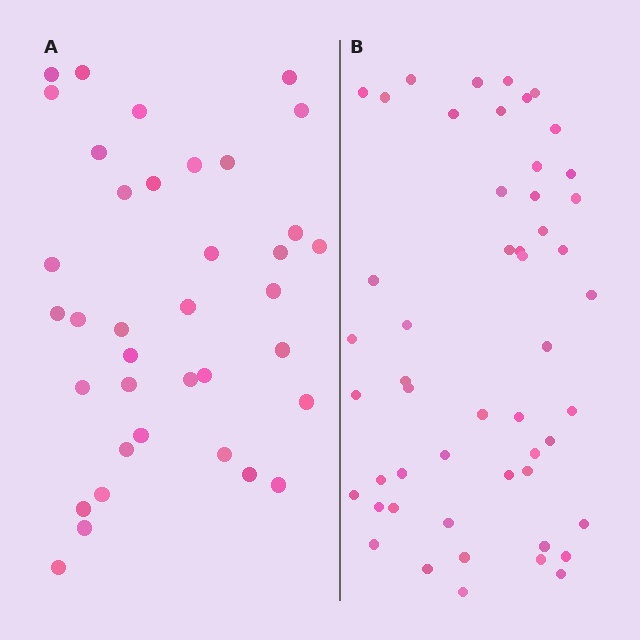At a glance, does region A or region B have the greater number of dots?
Region B (the right region) has more dots.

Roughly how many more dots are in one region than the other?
Region B has approximately 15 more dots than region A.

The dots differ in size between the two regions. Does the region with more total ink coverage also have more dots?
No. Region A has more total ink coverage because its dots are larger, but region B actually contains more individual dots. Total area can be misleading — the number of items is what matters here.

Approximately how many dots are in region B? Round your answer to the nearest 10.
About 50 dots. (The exact count is 51, which rounds to 50.)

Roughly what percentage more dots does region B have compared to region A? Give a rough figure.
About 40% more.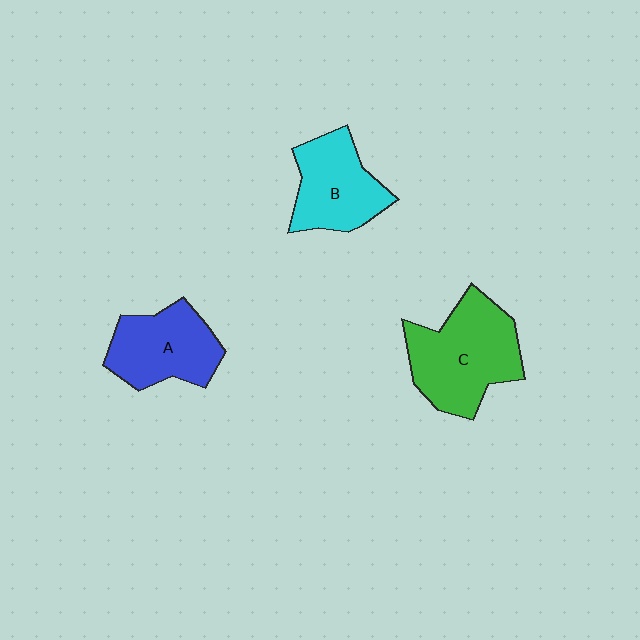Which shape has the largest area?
Shape C (green).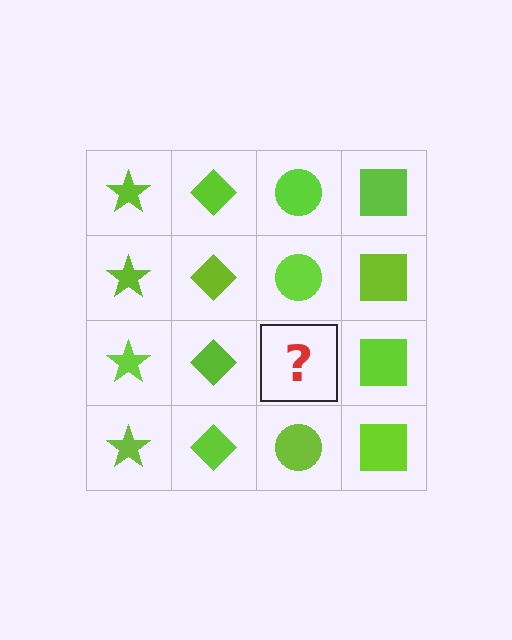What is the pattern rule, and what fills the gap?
The rule is that each column has a consistent shape. The gap should be filled with a lime circle.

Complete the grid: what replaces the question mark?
The question mark should be replaced with a lime circle.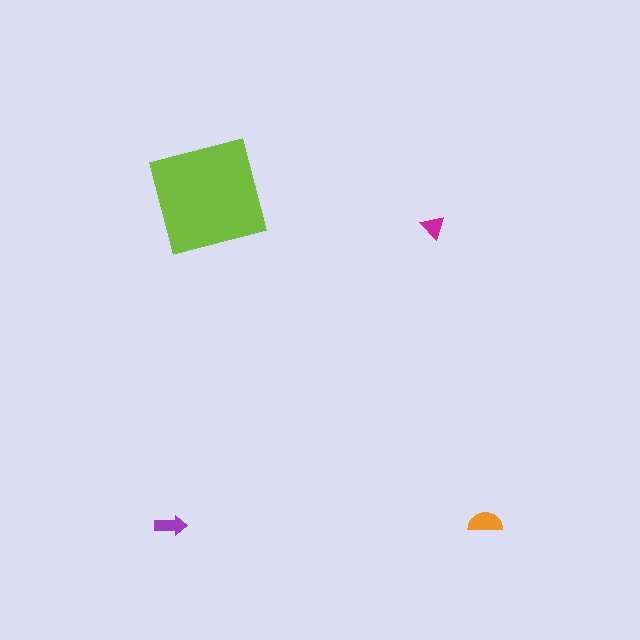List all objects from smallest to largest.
The magenta triangle, the purple arrow, the orange semicircle, the lime square.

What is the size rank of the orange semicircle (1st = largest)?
2nd.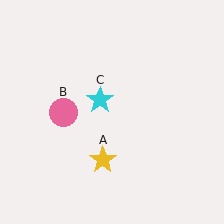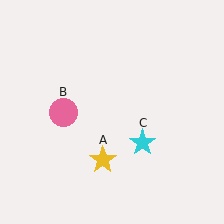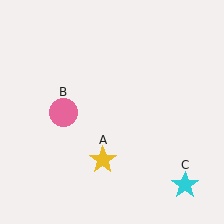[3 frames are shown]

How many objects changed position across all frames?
1 object changed position: cyan star (object C).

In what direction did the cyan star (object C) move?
The cyan star (object C) moved down and to the right.